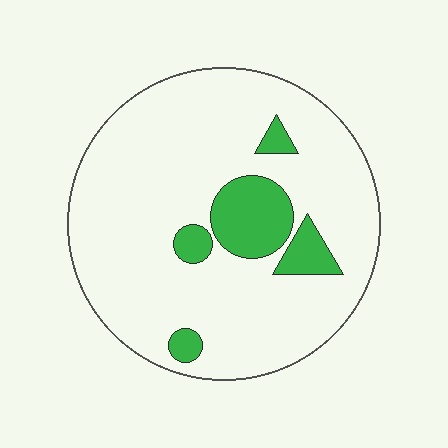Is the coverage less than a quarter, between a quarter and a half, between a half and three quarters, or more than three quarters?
Less than a quarter.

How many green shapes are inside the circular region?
5.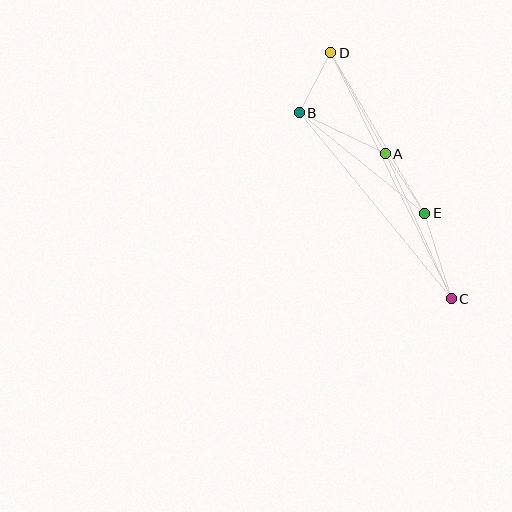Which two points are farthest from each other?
Points C and D are farthest from each other.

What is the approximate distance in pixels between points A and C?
The distance between A and C is approximately 159 pixels.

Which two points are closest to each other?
Points B and D are closest to each other.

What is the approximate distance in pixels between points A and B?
The distance between A and B is approximately 95 pixels.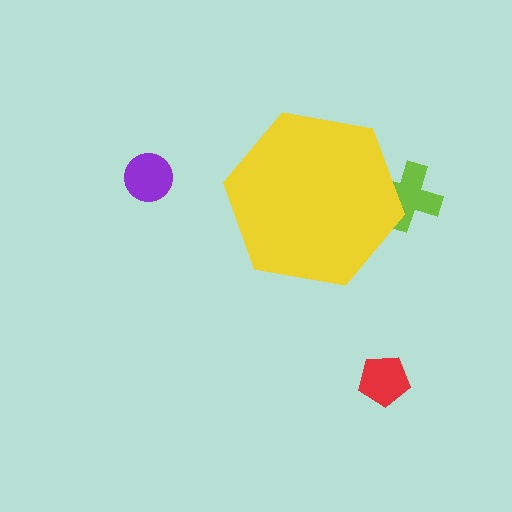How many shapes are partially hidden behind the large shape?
1 shape is partially hidden.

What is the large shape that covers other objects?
A yellow hexagon.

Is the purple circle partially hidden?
No, the purple circle is fully visible.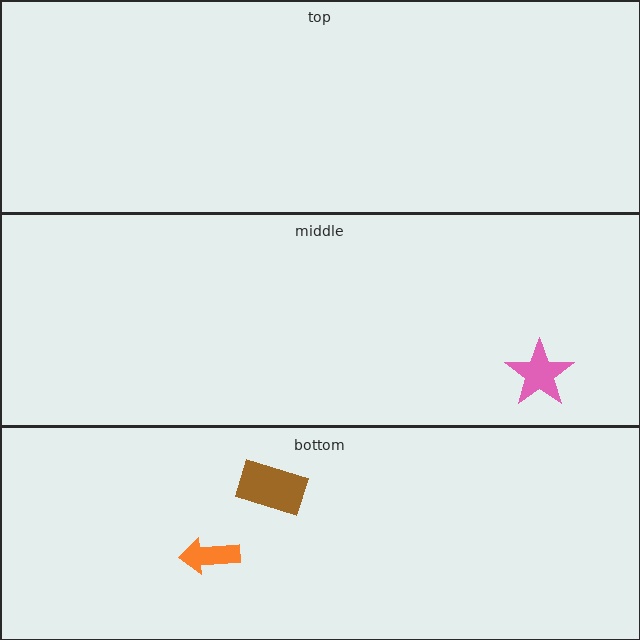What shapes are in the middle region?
The pink star.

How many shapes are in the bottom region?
2.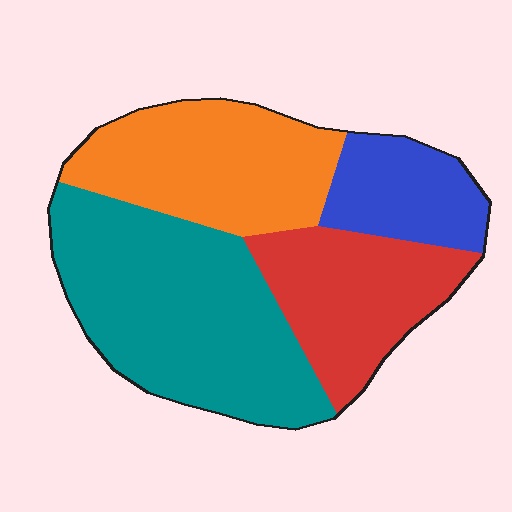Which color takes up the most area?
Teal, at roughly 40%.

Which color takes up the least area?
Blue, at roughly 15%.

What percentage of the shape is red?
Red takes up less than a quarter of the shape.